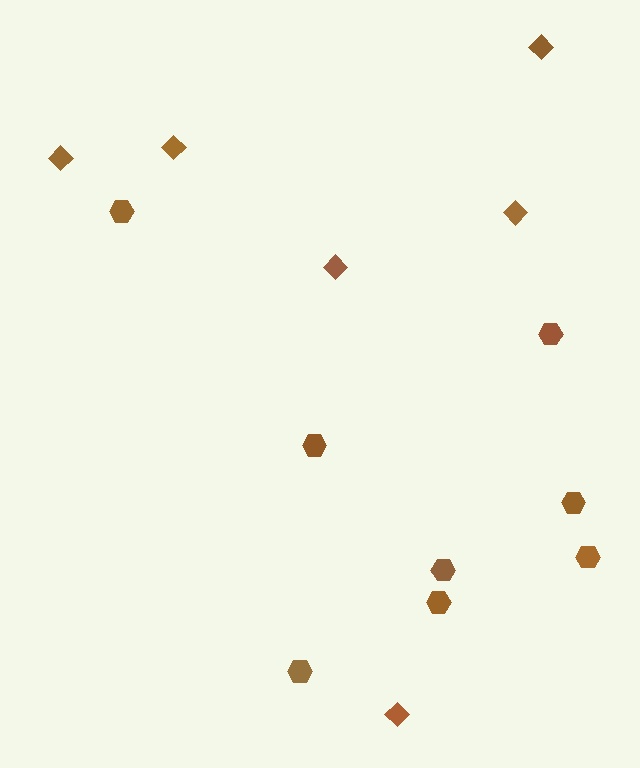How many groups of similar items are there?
There are 2 groups: one group of hexagons (8) and one group of diamonds (6).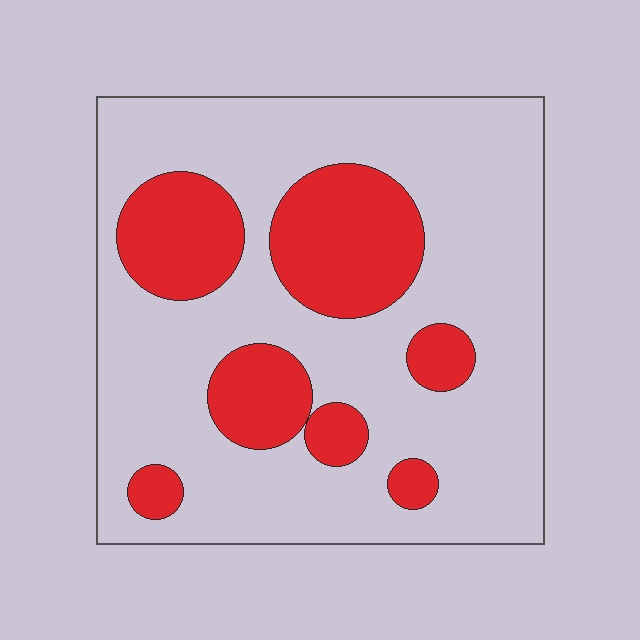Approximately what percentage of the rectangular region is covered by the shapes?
Approximately 25%.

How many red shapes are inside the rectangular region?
7.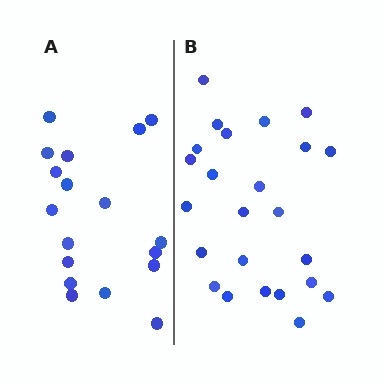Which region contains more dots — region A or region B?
Region B (the right region) has more dots.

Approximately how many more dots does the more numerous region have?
Region B has about 6 more dots than region A.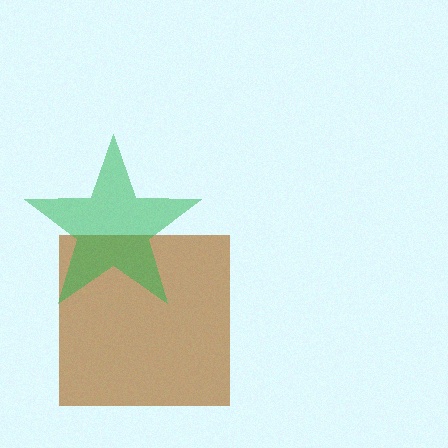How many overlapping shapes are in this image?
There are 2 overlapping shapes in the image.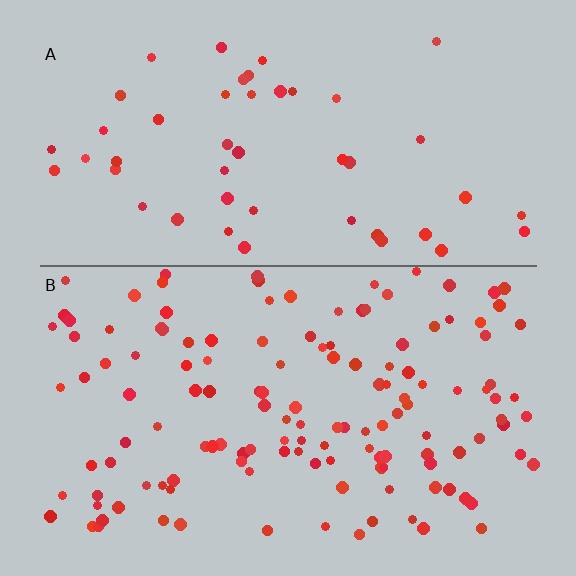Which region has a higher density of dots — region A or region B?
B (the bottom).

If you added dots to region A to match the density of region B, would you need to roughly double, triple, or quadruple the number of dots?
Approximately triple.